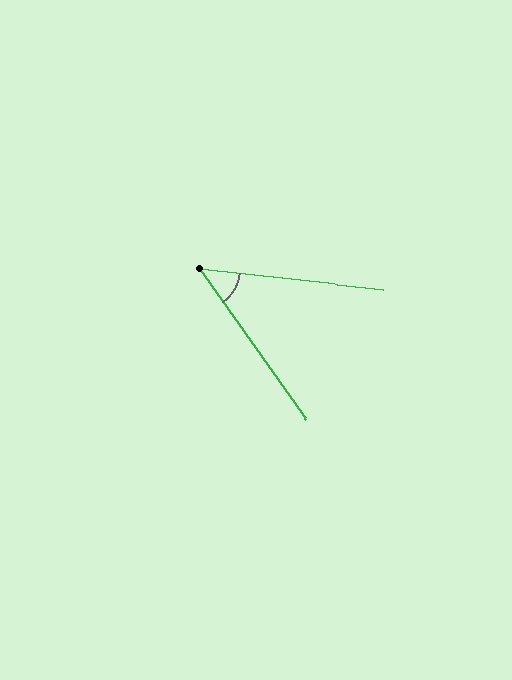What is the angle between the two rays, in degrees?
Approximately 48 degrees.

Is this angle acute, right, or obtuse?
It is acute.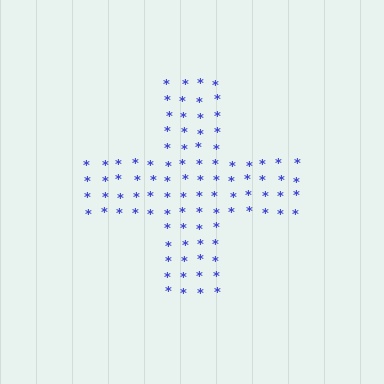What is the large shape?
The large shape is a cross.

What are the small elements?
The small elements are asterisks.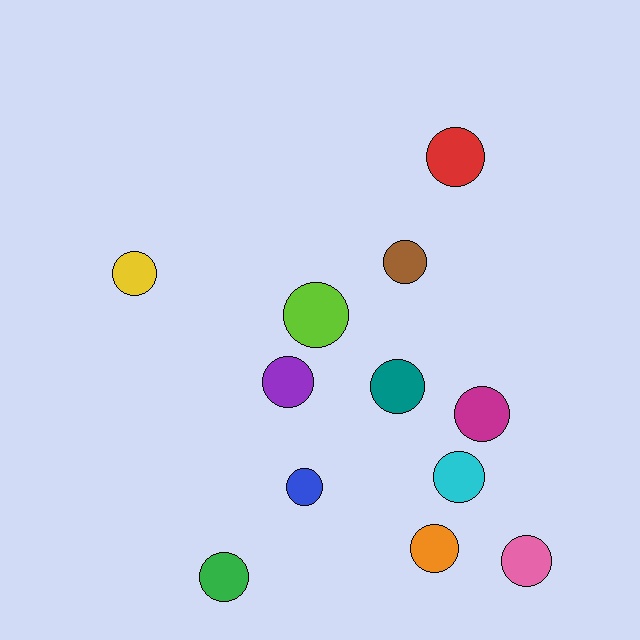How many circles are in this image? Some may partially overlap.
There are 12 circles.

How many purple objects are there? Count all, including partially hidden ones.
There is 1 purple object.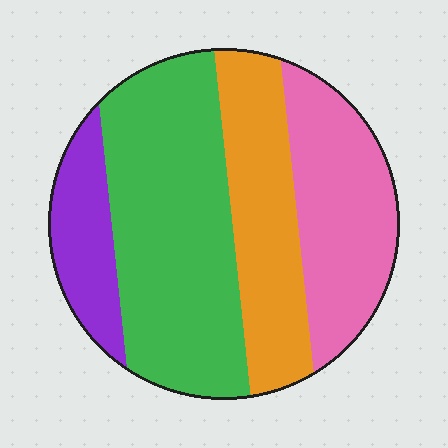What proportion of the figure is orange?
Orange takes up between a sixth and a third of the figure.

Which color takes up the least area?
Purple, at roughly 15%.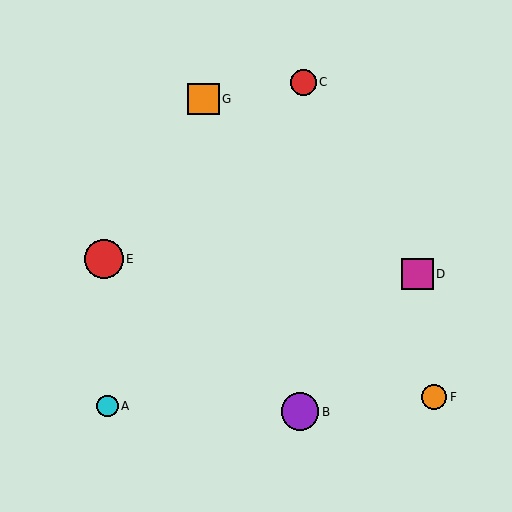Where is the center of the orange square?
The center of the orange square is at (204, 99).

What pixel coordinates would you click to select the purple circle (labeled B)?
Click at (300, 412) to select the purple circle B.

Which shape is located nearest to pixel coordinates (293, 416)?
The purple circle (labeled B) at (300, 412) is nearest to that location.